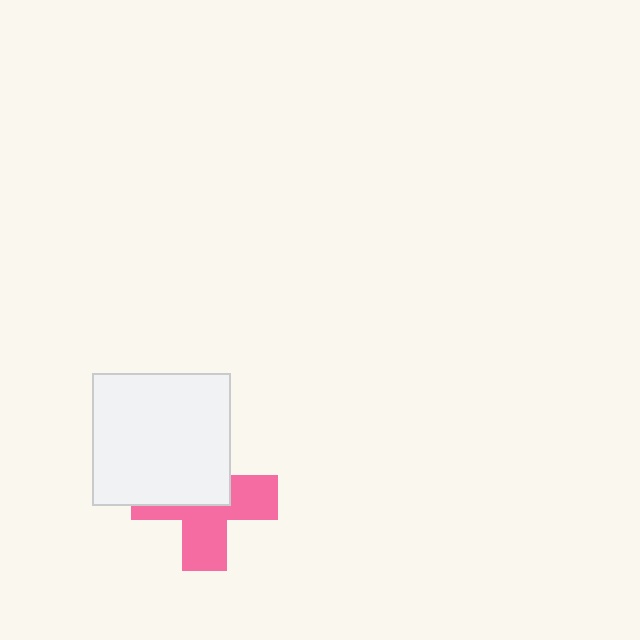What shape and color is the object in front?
The object in front is a white rectangle.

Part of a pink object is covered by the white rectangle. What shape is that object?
It is a cross.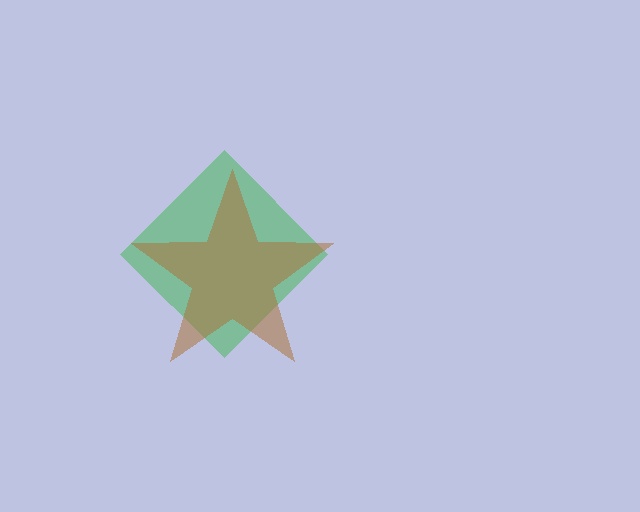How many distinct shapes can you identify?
There are 2 distinct shapes: a green diamond, a brown star.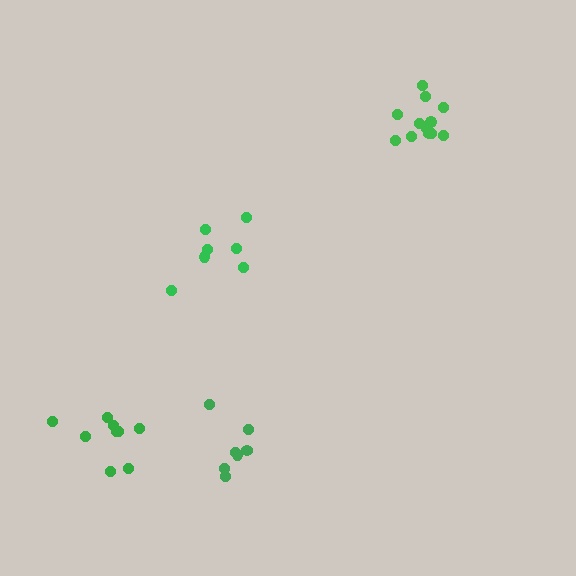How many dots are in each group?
Group 1: 7 dots, Group 2: 7 dots, Group 3: 12 dots, Group 4: 9 dots (35 total).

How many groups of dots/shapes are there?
There are 4 groups.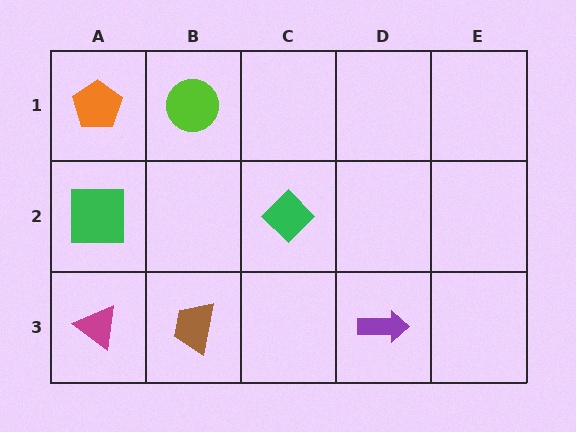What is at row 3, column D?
A purple arrow.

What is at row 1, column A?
An orange pentagon.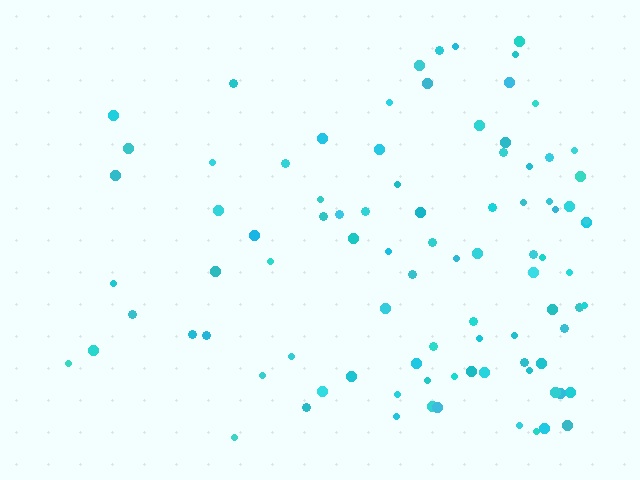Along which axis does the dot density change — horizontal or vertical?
Horizontal.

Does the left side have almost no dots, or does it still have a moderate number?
Still a moderate number, just noticeably fewer than the right.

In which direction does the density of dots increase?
From left to right, with the right side densest.